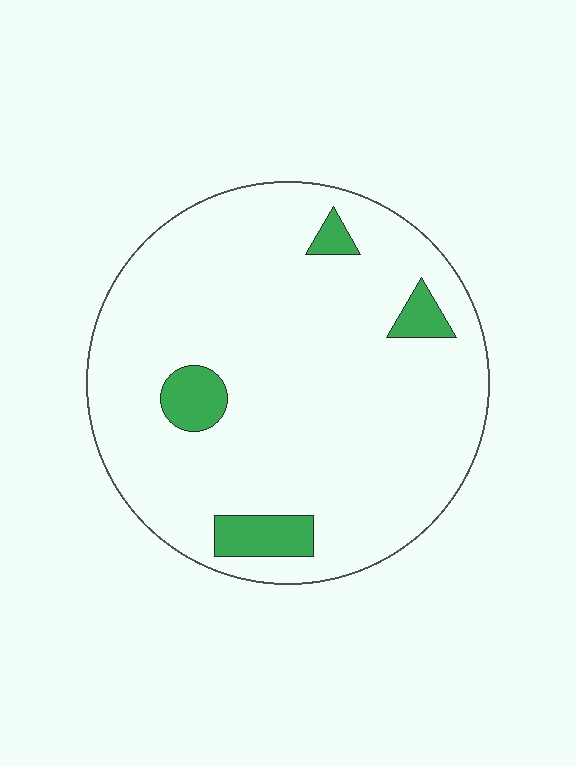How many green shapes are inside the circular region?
4.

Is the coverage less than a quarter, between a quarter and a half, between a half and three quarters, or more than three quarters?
Less than a quarter.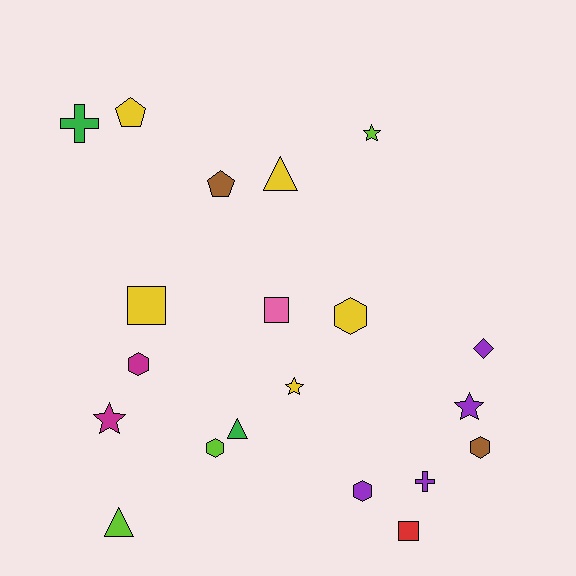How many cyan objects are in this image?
There are no cyan objects.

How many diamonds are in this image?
There is 1 diamond.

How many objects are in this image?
There are 20 objects.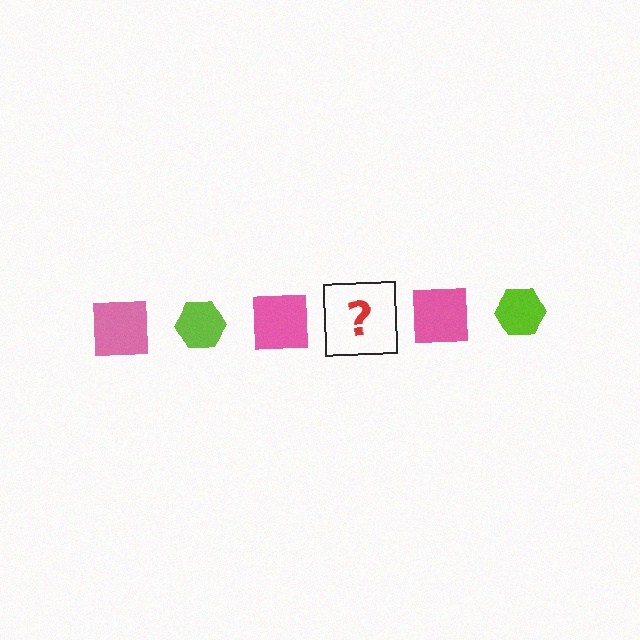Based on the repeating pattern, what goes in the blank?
The blank should be a lime hexagon.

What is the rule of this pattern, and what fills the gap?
The rule is that the pattern alternates between pink square and lime hexagon. The gap should be filled with a lime hexagon.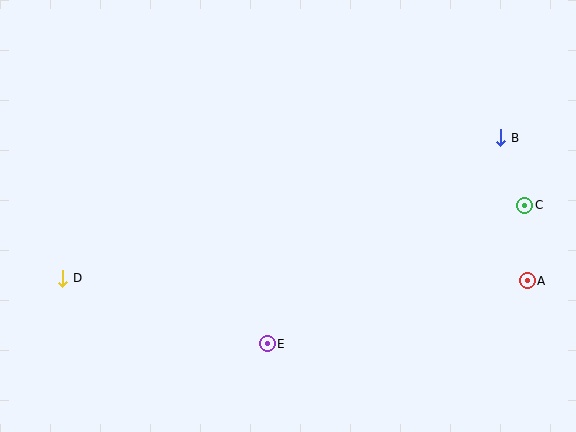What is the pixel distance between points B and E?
The distance between B and E is 311 pixels.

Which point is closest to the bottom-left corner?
Point D is closest to the bottom-left corner.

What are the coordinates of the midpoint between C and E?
The midpoint between C and E is at (396, 274).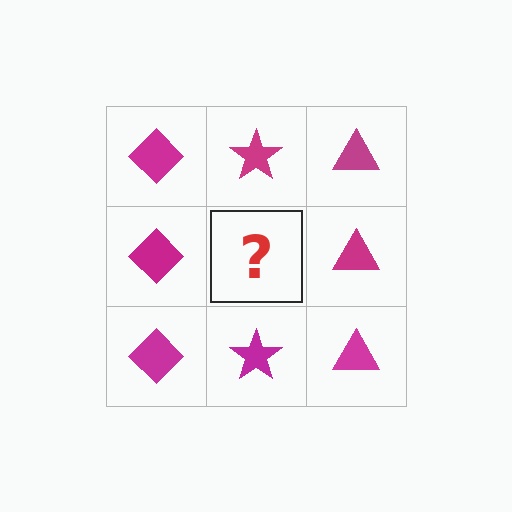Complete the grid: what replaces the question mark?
The question mark should be replaced with a magenta star.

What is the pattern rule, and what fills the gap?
The rule is that each column has a consistent shape. The gap should be filled with a magenta star.